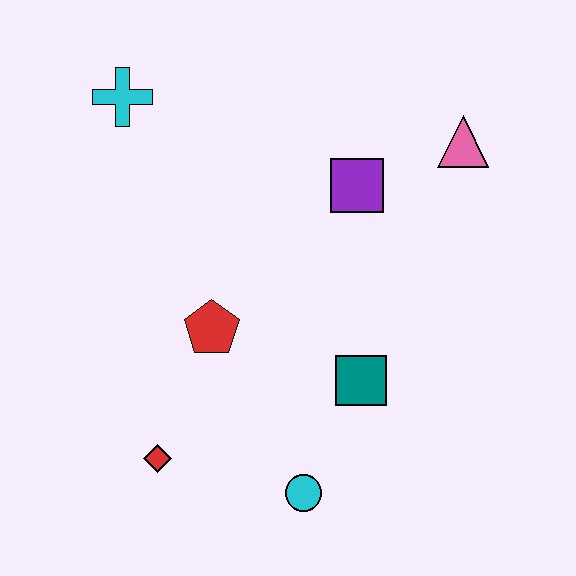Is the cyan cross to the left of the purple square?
Yes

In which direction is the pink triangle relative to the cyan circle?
The pink triangle is above the cyan circle.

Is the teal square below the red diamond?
No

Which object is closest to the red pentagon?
The red diamond is closest to the red pentagon.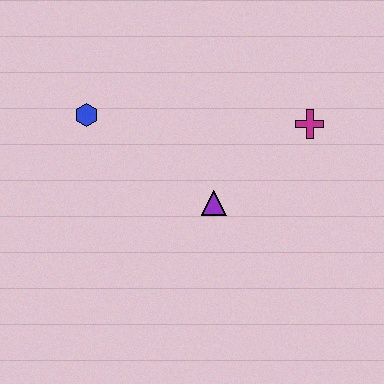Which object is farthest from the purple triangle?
The blue hexagon is farthest from the purple triangle.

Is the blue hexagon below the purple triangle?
No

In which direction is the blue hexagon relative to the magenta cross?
The blue hexagon is to the left of the magenta cross.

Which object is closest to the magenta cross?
The purple triangle is closest to the magenta cross.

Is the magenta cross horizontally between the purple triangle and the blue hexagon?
No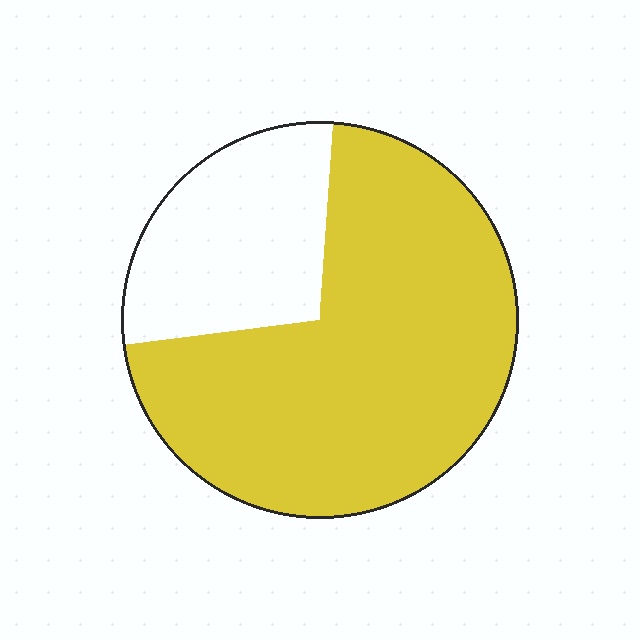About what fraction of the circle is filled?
About three quarters (3/4).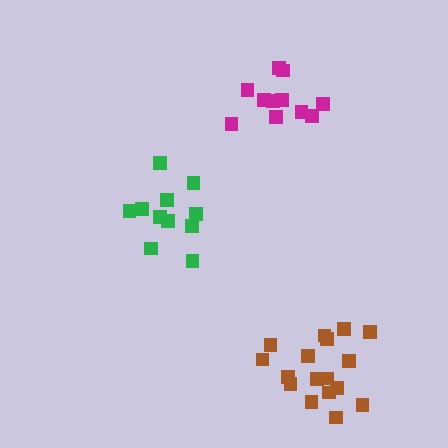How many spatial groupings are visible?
There are 3 spatial groupings.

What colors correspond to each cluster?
The clusters are colored: green, magenta, brown.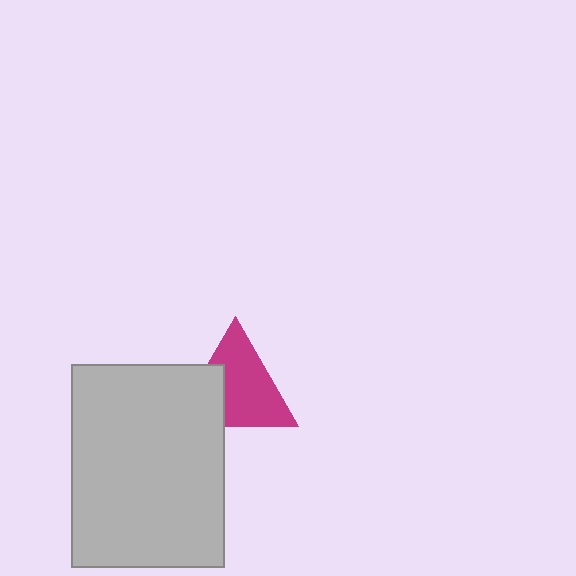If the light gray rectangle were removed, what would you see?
You would see the complete magenta triangle.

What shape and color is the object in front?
The object in front is a light gray rectangle.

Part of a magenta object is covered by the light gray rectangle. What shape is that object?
It is a triangle.